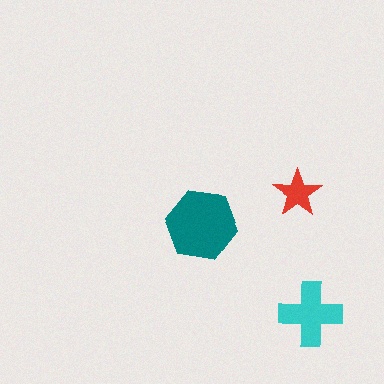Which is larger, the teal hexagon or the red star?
The teal hexagon.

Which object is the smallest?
The red star.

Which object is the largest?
The teal hexagon.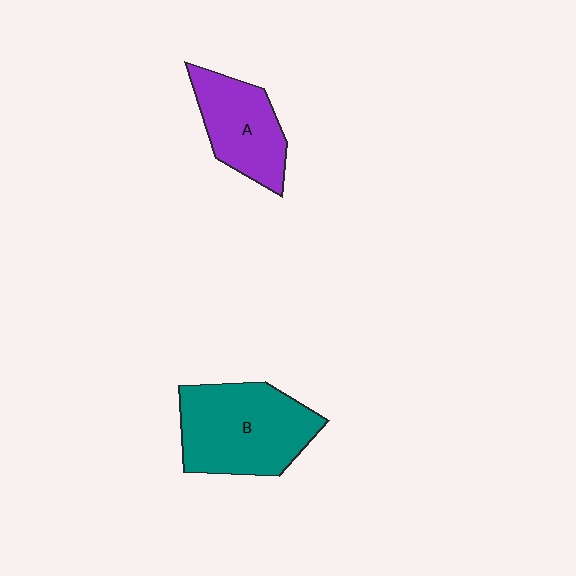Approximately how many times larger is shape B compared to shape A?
Approximately 1.5 times.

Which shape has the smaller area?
Shape A (purple).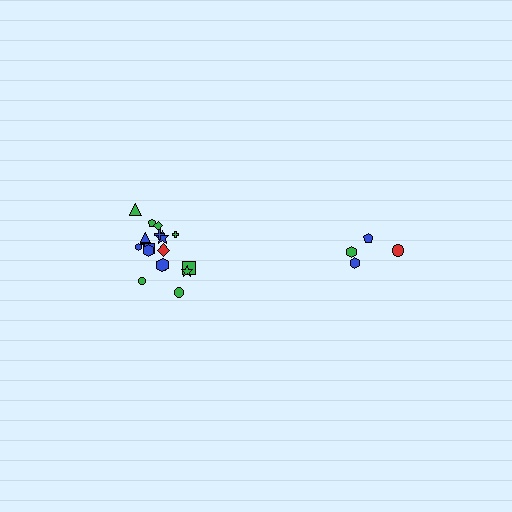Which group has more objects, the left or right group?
The left group.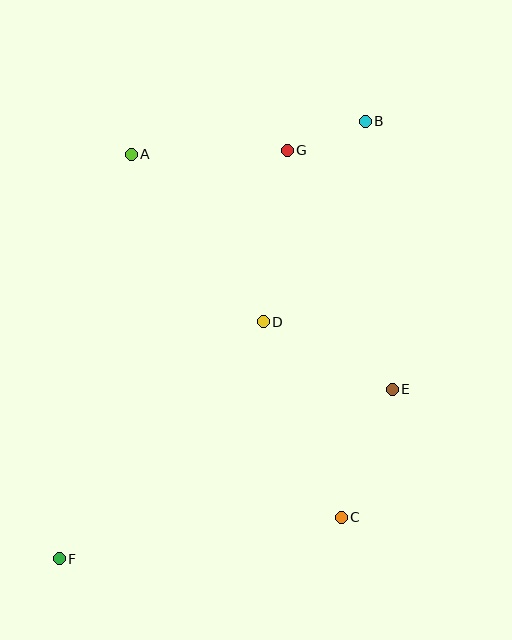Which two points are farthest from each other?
Points B and F are farthest from each other.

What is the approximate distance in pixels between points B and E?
The distance between B and E is approximately 269 pixels.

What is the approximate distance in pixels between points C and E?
The distance between C and E is approximately 138 pixels.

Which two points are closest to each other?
Points B and G are closest to each other.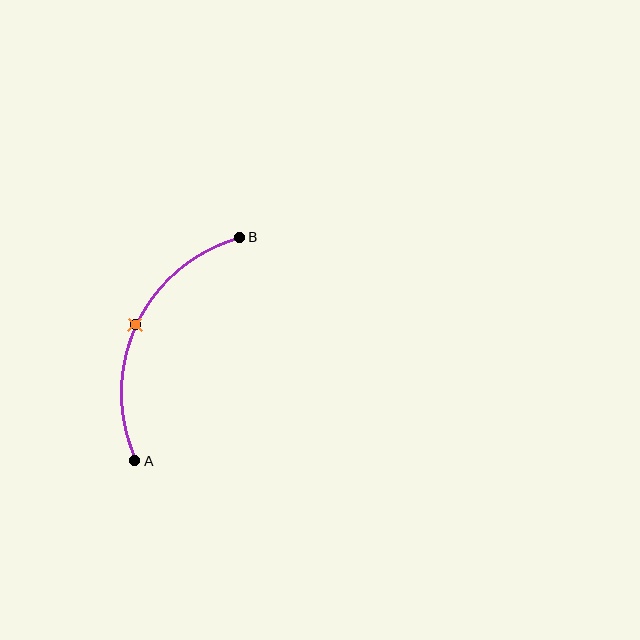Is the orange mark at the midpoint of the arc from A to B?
Yes. The orange mark lies on the arc at equal arc-length from both A and B — it is the arc midpoint.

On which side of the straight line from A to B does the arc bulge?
The arc bulges to the left of the straight line connecting A and B.